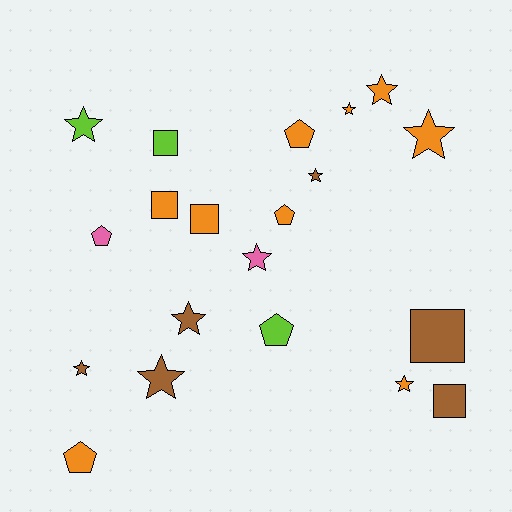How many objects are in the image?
There are 20 objects.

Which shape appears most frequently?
Star, with 10 objects.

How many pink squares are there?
There are no pink squares.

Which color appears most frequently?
Orange, with 9 objects.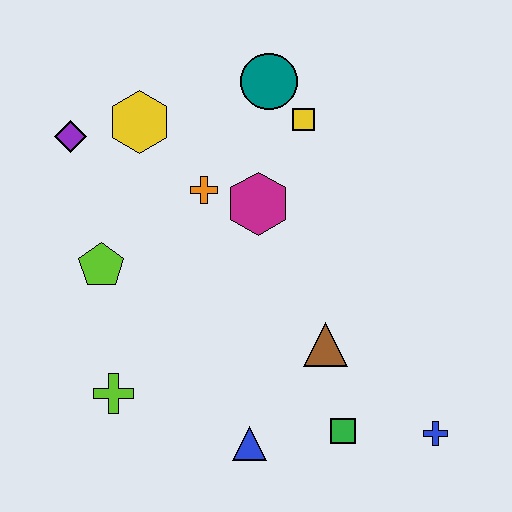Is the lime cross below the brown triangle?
Yes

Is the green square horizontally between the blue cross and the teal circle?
Yes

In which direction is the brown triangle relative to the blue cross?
The brown triangle is to the left of the blue cross.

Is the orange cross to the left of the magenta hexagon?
Yes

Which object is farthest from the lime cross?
The teal circle is farthest from the lime cross.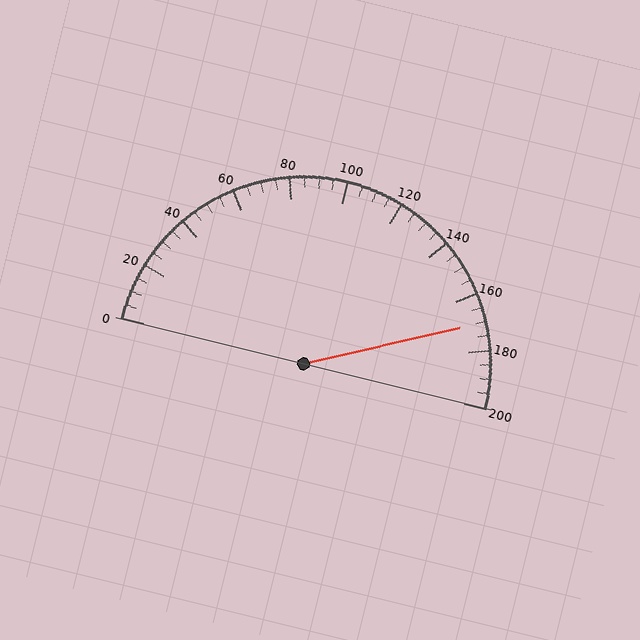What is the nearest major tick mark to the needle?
The nearest major tick mark is 160.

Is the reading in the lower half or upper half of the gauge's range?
The reading is in the upper half of the range (0 to 200).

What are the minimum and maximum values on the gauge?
The gauge ranges from 0 to 200.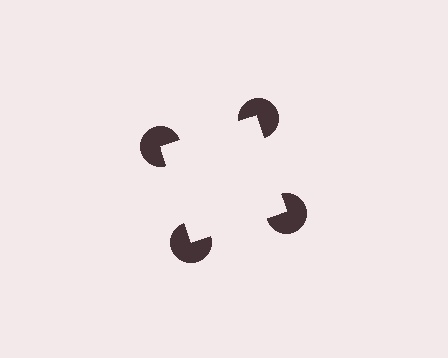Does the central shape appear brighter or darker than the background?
It typically appears slightly brighter than the background, even though no actual brightness change is drawn.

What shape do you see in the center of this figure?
An illusory square — its edges are inferred from the aligned wedge cuts in the pac-man discs, not physically drawn.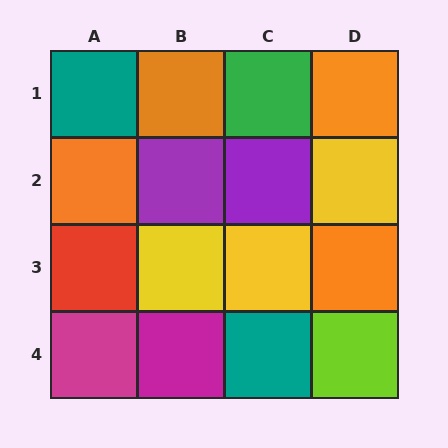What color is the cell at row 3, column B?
Yellow.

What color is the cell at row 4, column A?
Magenta.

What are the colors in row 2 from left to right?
Orange, purple, purple, yellow.